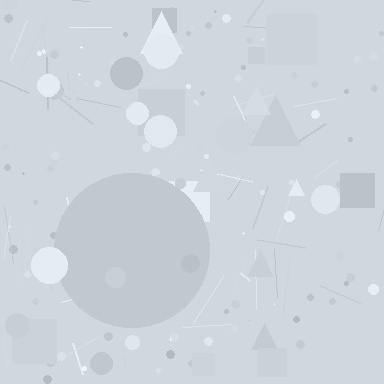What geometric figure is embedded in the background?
A circle is embedded in the background.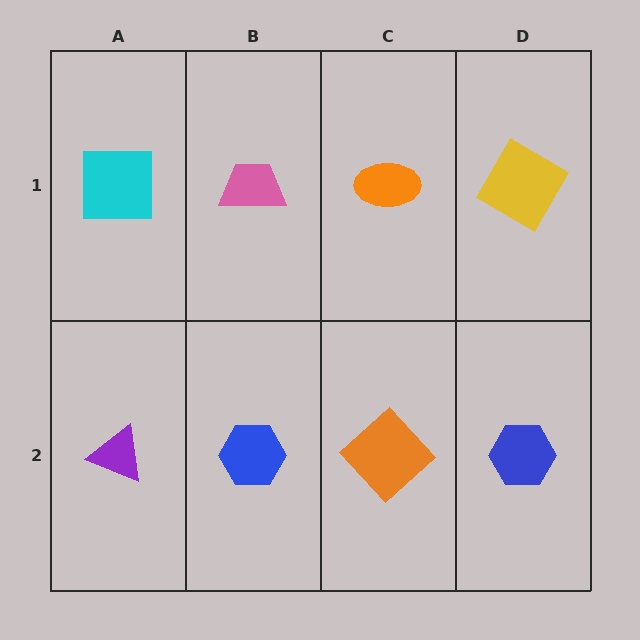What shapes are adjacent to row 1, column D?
A blue hexagon (row 2, column D), an orange ellipse (row 1, column C).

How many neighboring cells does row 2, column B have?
3.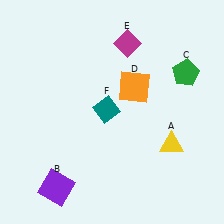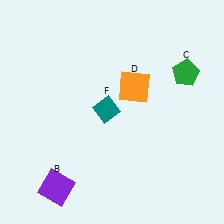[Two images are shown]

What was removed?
The yellow triangle (A), the magenta diamond (E) were removed in Image 2.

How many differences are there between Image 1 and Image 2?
There are 2 differences between the two images.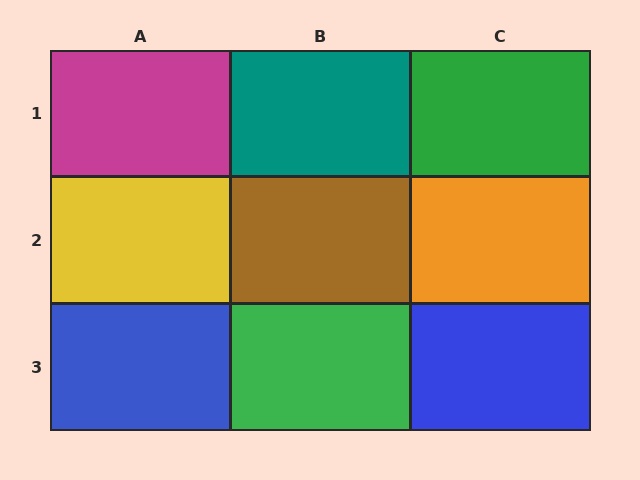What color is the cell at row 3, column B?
Green.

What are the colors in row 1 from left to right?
Magenta, teal, green.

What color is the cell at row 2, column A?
Yellow.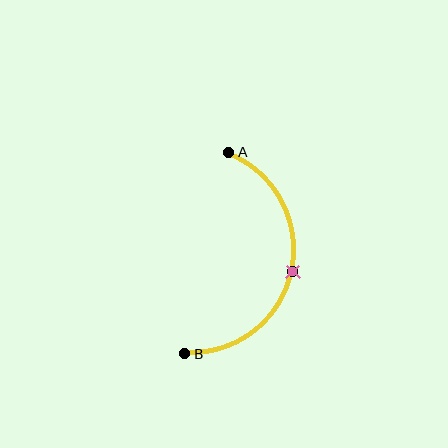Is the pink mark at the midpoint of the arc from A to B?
Yes. The pink mark lies on the arc at equal arc-length from both A and B — it is the arc midpoint.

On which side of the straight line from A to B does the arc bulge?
The arc bulges to the right of the straight line connecting A and B.